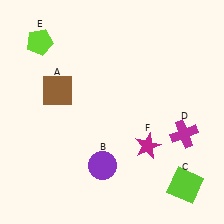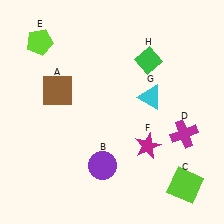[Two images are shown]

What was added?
A cyan triangle (G), a green diamond (H) were added in Image 2.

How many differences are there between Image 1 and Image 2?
There are 2 differences between the two images.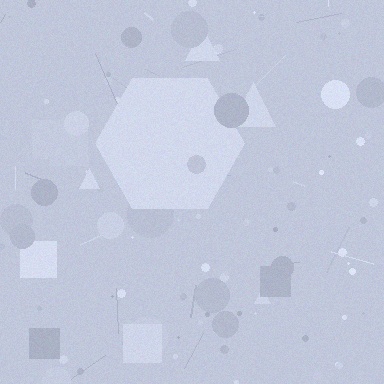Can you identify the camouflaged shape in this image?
The camouflaged shape is a hexagon.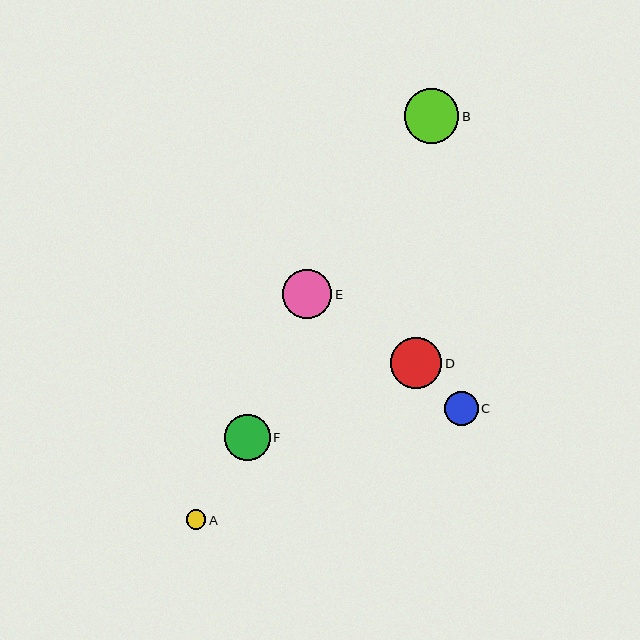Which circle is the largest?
Circle B is the largest with a size of approximately 54 pixels.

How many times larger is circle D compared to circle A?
Circle D is approximately 2.6 times the size of circle A.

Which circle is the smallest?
Circle A is the smallest with a size of approximately 19 pixels.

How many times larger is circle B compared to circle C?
Circle B is approximately 1.6 times the size of circle C.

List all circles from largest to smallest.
From largest to smallest: B, D, E, F, C, A.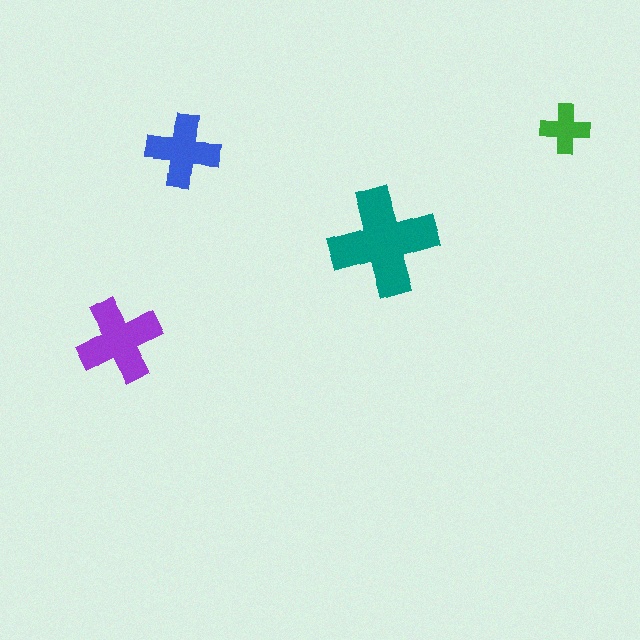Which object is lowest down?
The purple cross is bottommost.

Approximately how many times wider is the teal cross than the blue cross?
About 1.5 times wider.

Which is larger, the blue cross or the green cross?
The blue one.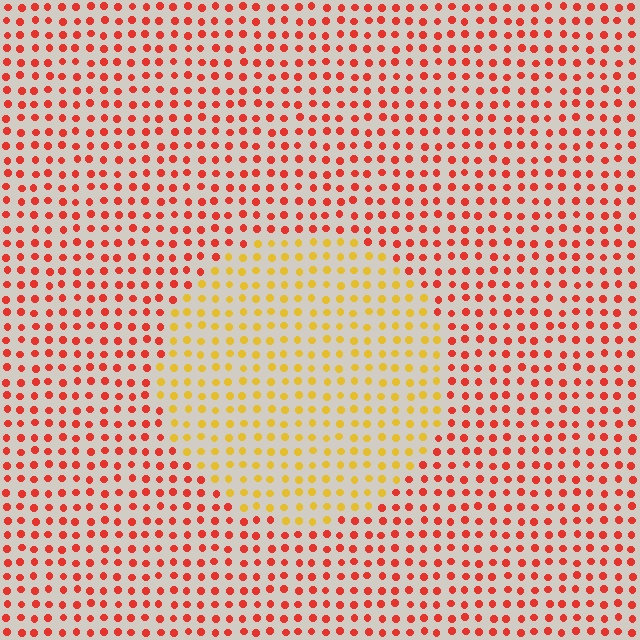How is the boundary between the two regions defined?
The boundary is defined purely by a slight shift in hue (about 45 degrees). Spacing, size, and orientation are identical on both sides.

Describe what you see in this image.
The image is filled with small red elements in a uniform arrangement. A circle-shaped region is visible where the elements are tinted to a slightly different hue, forming a subtle color boundary.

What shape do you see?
I see a circle.